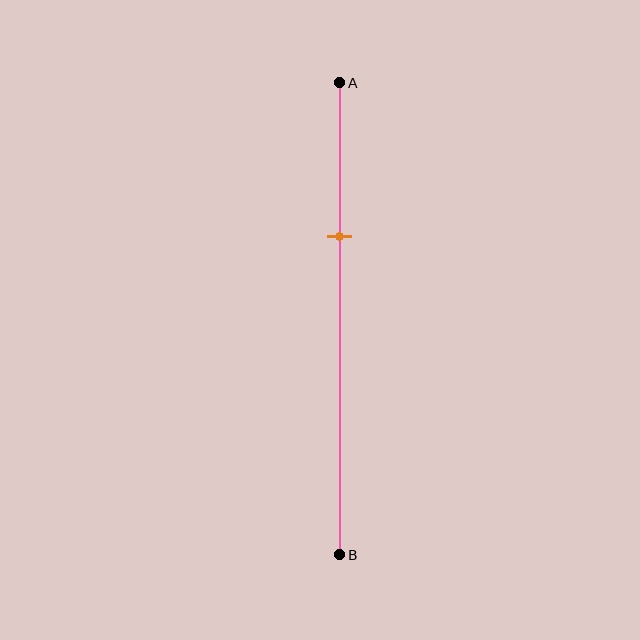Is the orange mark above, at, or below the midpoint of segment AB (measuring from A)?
The orange mark is above the midpoint of segment AB.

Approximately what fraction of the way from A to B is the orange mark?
The orange mark is approximately 35% of the way from A to B.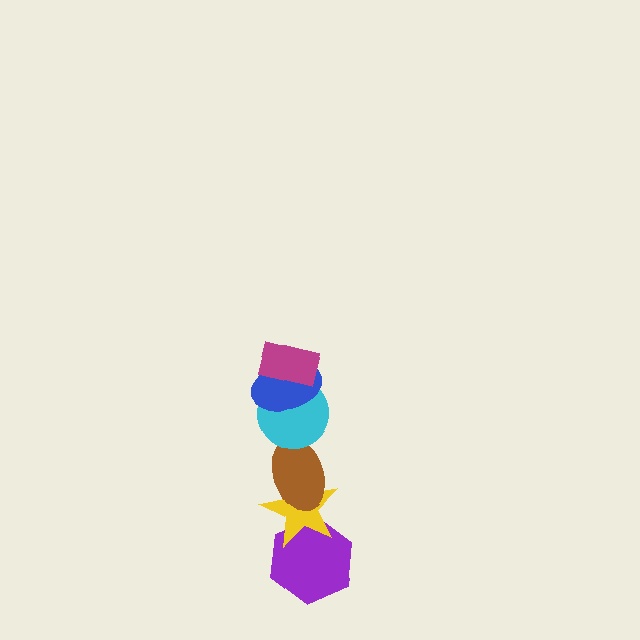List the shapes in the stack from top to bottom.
From top to bottom: the magenta rectangle, the blue ellipse, the cyan circle, the brown ellipse, the yellow star, the purple hexagon.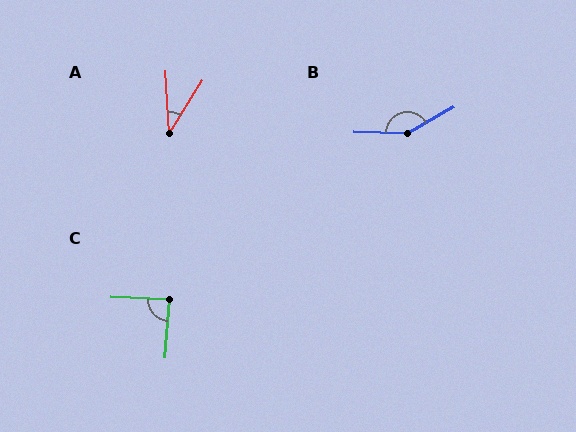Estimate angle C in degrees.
Approximately 87 degrees.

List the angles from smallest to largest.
A (35°), C (87°), B (149°).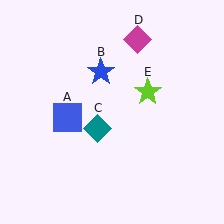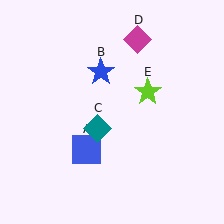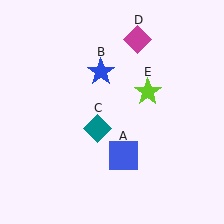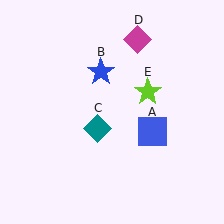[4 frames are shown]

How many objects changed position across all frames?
1 object changed position: blue square (object A).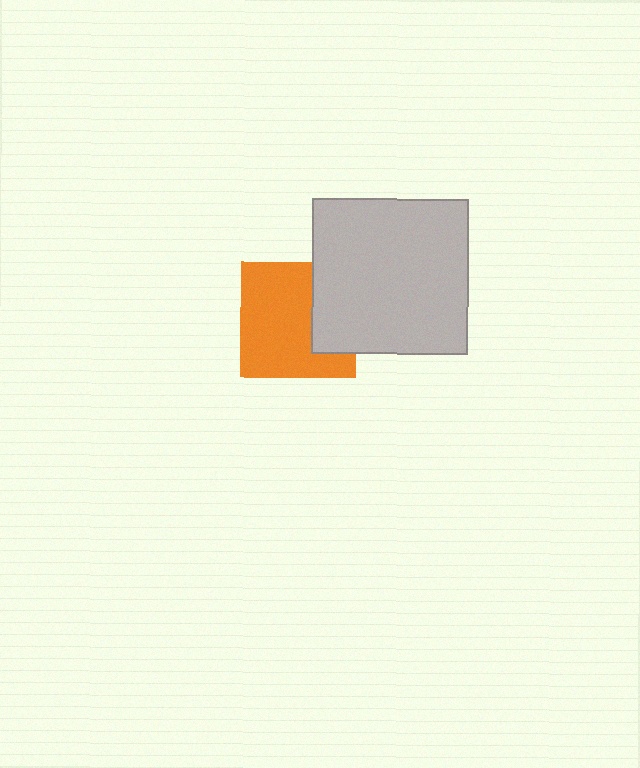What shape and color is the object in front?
The object in front is a light gray square.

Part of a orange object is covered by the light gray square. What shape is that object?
It is a square.